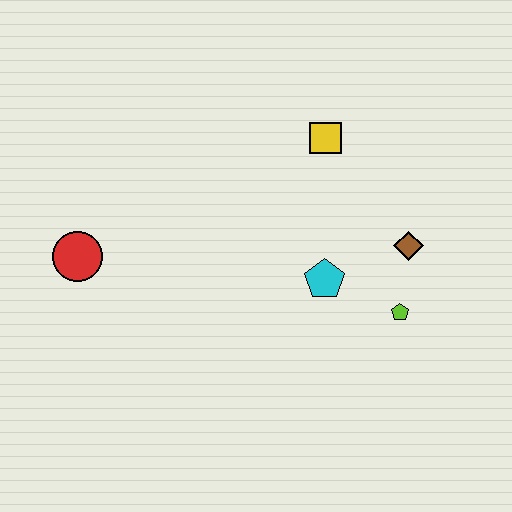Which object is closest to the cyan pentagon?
The lime pentagon is closest to the cyan pentagon.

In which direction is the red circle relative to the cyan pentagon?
The red circle is to the left of the cyan pentagon.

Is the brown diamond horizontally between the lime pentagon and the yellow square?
No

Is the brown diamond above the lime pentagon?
Yes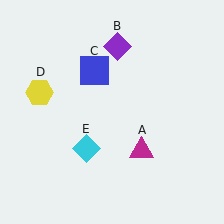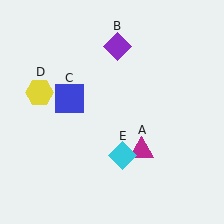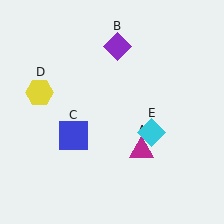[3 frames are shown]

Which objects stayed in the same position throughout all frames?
Magenta triangle (object A) and purple diamond (object B) and yellow hexagon (object D) remained stationary.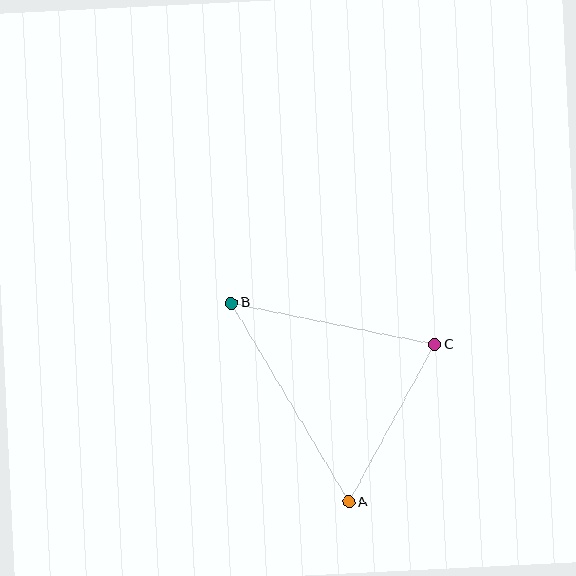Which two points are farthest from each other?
Points A and B are farthest from each other.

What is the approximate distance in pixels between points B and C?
The distance between B and C is approximately 207 pixels.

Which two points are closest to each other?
Points A and C are closest to each other.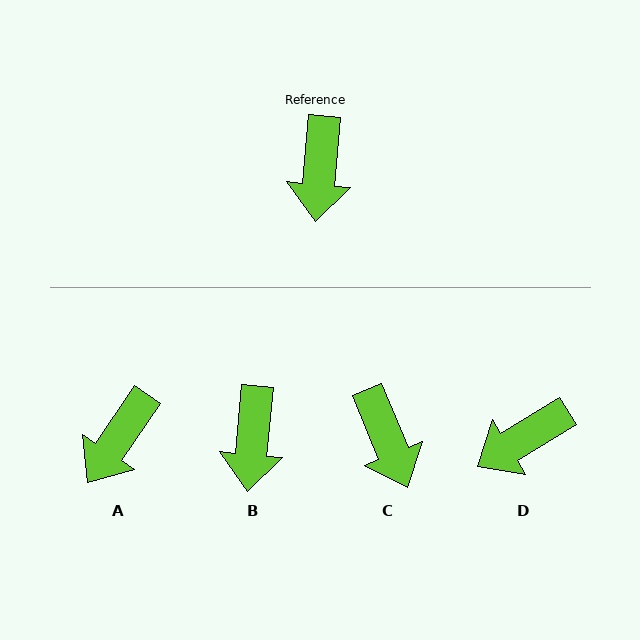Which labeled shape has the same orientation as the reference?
B.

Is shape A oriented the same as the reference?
No, it is off by about 29 degrees.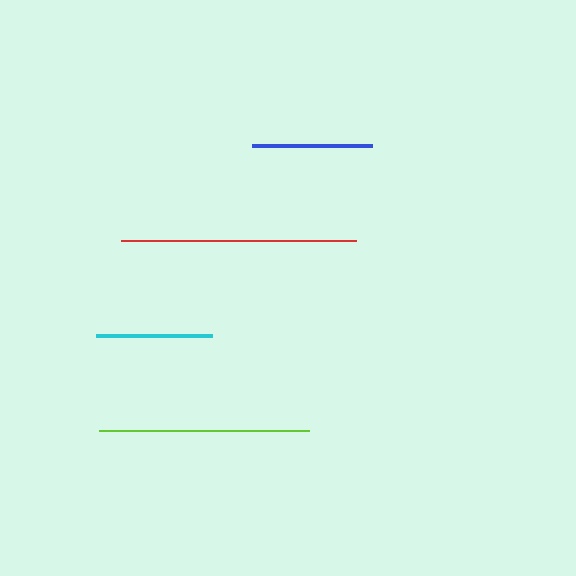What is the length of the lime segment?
The lime segment is approximately 210 pixels long.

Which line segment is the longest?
The red line is the longest at approximately 236 pixels.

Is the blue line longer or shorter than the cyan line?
The blue line is longer than the cyan line.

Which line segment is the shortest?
The cyan line is the shortest at approximately 116 pixels.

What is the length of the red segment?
The red segment is approximately 236 pixels long.